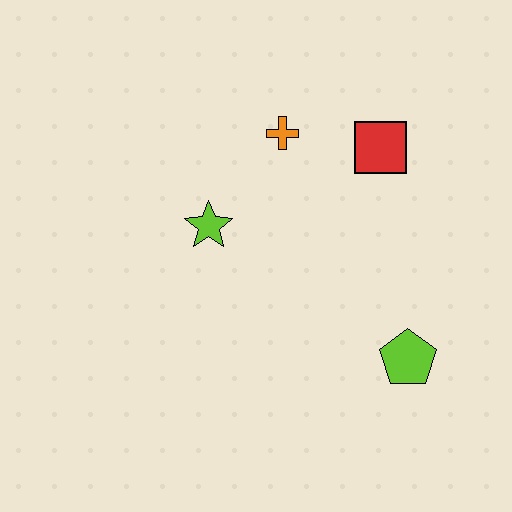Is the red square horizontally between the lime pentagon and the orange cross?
Yes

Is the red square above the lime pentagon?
Yes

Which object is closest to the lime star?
The orange cross is closest to the lime star.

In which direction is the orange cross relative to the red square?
The orange cross is to the left of the red square.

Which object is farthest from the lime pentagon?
The orange cross is farthest from the lime pentagon.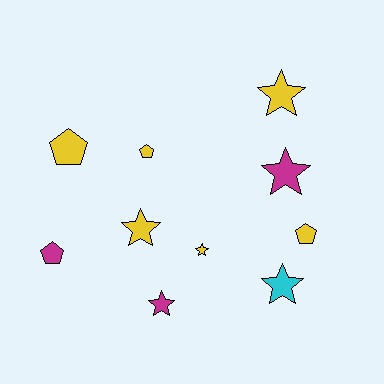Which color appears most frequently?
Yellow, with 6 objects.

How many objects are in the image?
There are 10 objects.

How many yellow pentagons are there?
There are 3 yellow pentagons.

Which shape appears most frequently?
Star, with 6 objects.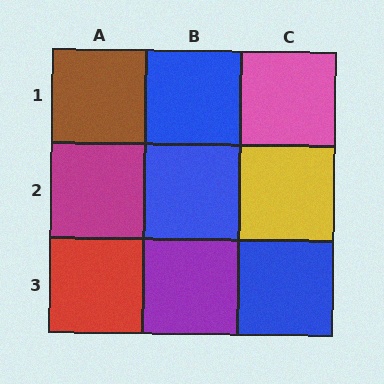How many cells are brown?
1 cell is brown.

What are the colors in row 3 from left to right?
Red, purple, blue.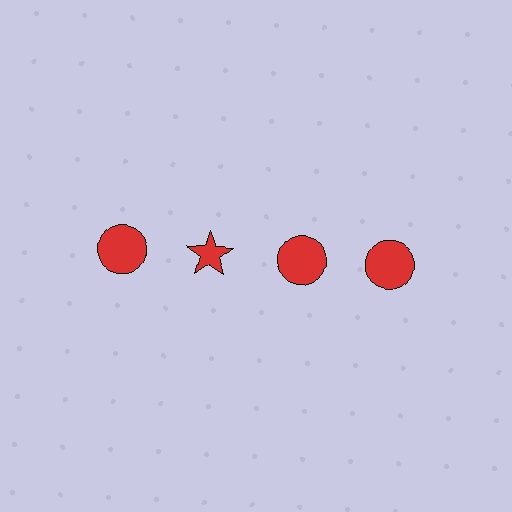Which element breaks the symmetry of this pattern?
The red star in the top row, second from left column breaks the symmetry. All other shapes are red circles.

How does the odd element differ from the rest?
It has a different shape: star instead of circle.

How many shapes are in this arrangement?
There are 4 shapes arranged in a grid pattern.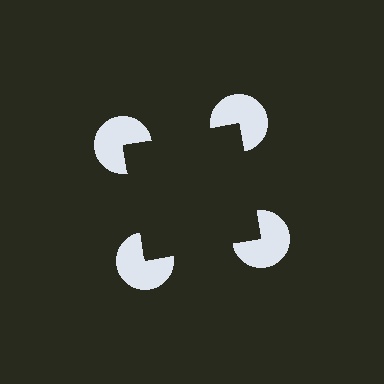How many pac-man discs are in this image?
There are 4 — one at each vertex of the illusory square.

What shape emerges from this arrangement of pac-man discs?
An illusory square — its edges are inferred from the aligned wedge cuts in the pac-man discs, not physically drawn.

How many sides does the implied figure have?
4 sides.